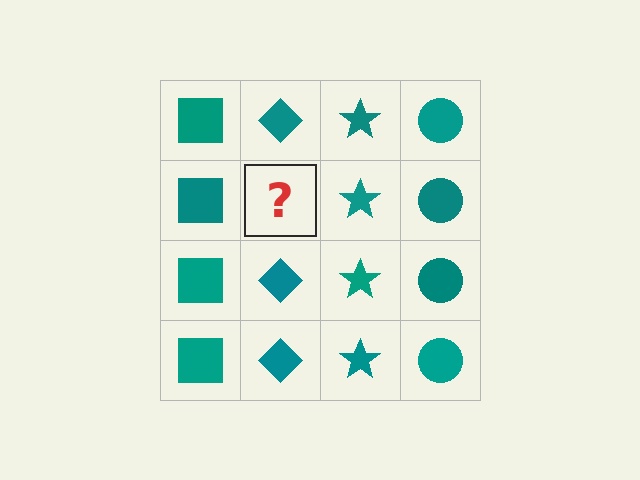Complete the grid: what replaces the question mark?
The question mark should be replaced with a teal diamond.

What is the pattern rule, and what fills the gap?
The rule is that each column has a consistent shape. The gap should be filled with a teal diamond.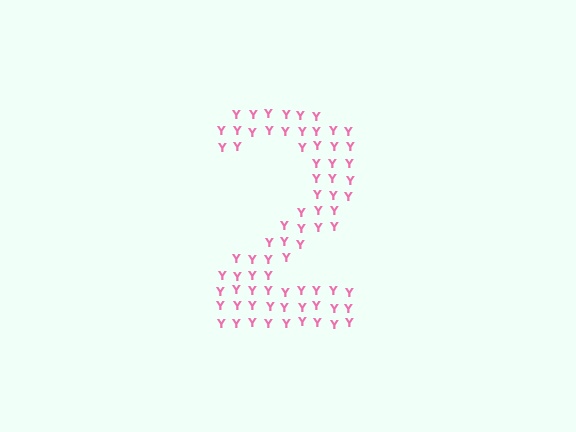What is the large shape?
The large shape is the digit 2.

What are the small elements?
The small elements are letter Y's.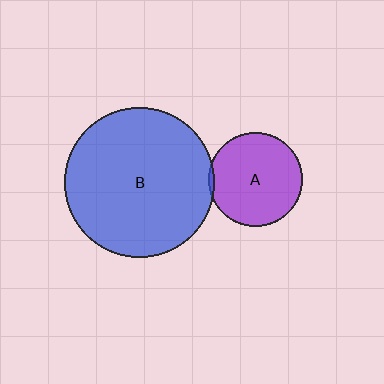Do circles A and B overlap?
Yes.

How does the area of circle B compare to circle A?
Approximately 2.6 times.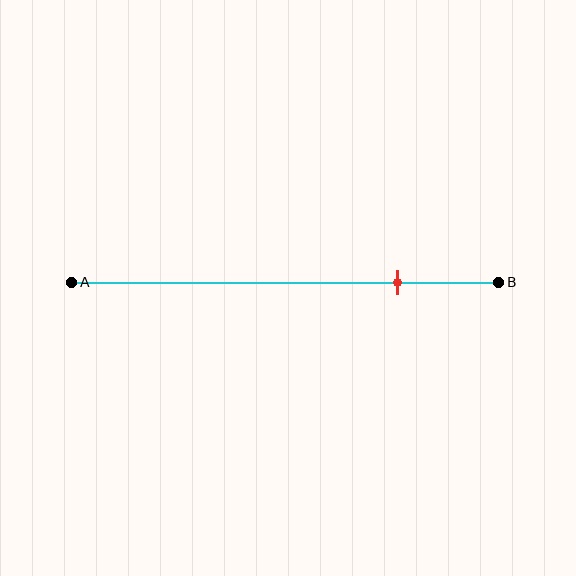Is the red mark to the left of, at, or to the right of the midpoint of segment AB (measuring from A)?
The red mark is to the right of the midpoint of segment AB.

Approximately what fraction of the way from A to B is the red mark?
The red mark is approximately 75% of the way from A to B.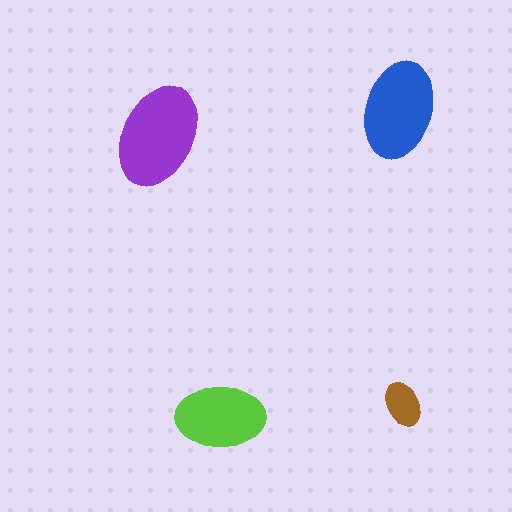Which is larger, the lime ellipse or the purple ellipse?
The purple one.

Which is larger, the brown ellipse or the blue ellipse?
The blue one.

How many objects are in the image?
There are 4 objects in the image.